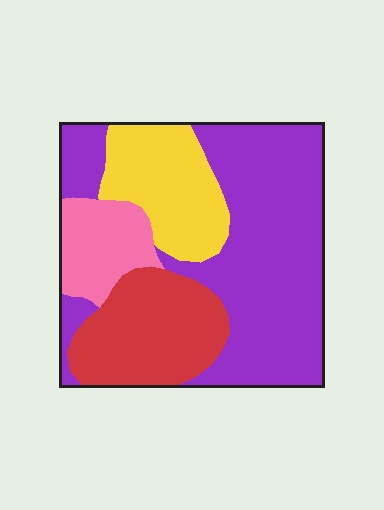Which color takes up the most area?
Purple, at roughly 50%.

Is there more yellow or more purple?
Purple.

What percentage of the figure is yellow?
Yellow takes up about one sixth (1/6) of the figure.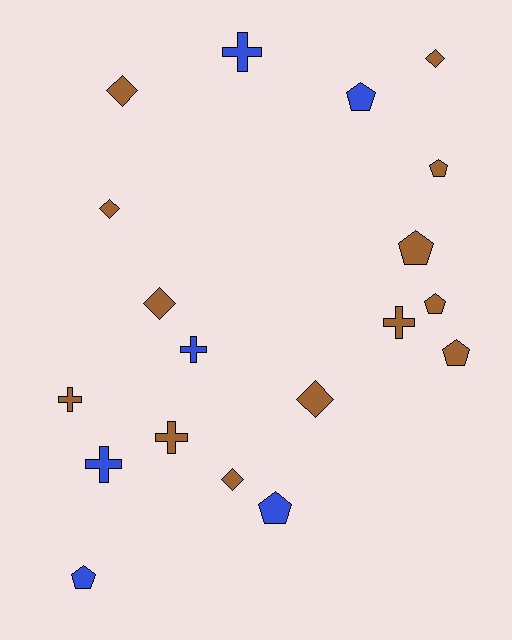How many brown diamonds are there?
There are 6 brown diamonds.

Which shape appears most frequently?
Pentagon, with 7 objects.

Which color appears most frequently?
Brown, with 13 objects.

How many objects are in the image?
There are 19 objects.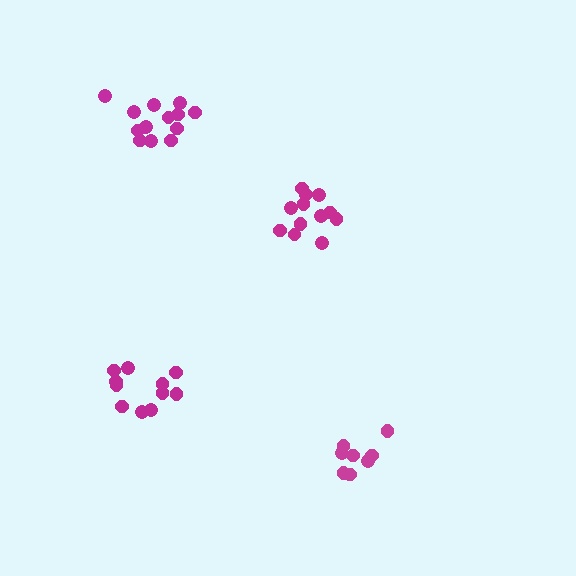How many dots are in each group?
Group 1: 12 dots, Group 2: 11 dots, Group 3: 13 dots, Group 4: 8 dots (44 total).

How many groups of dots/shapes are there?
There are 4 groups.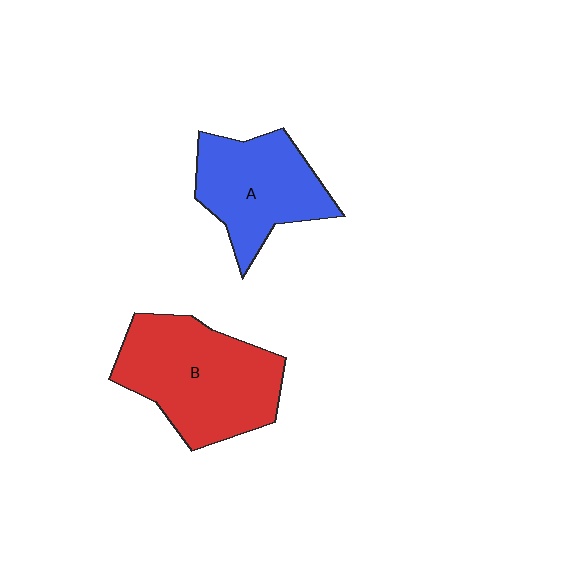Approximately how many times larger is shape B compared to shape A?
Approximately 1.3 times.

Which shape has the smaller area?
Shape A (blue).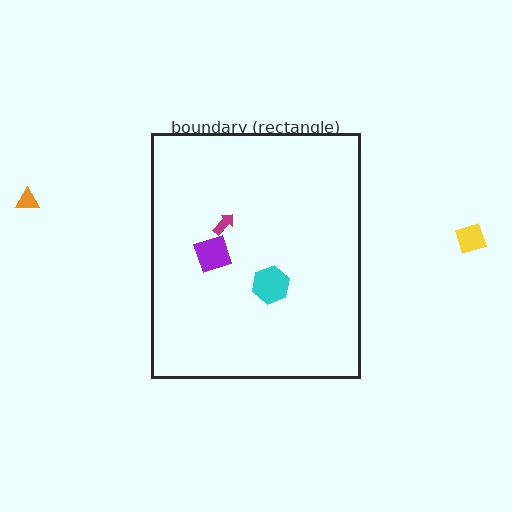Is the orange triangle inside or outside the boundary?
Outside.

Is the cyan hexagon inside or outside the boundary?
Inside.